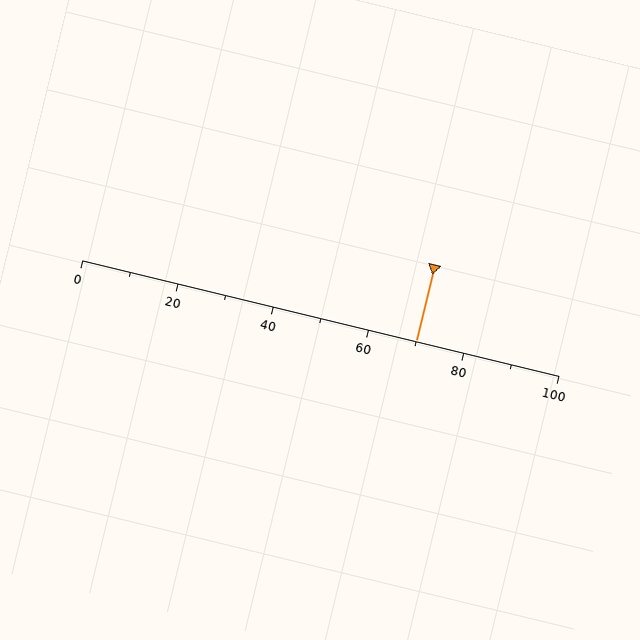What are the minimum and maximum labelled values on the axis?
The axis runs from 0 to 100.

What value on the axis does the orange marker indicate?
The marker indicates approximately 70.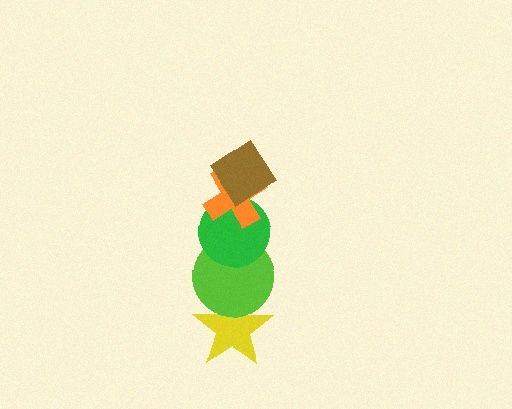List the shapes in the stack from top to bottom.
From top to bottom: the brown diamond, the orange cross, the green circle, the lime circle, the yellow star.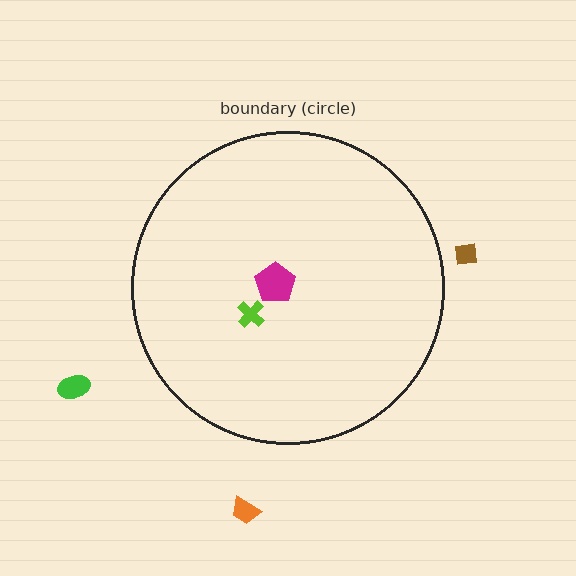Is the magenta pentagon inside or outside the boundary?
Inside.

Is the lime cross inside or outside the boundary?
Inside.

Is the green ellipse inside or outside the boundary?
Outside.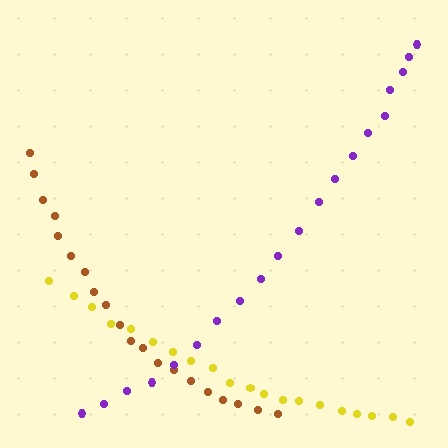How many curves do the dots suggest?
There are 3 distinct paths.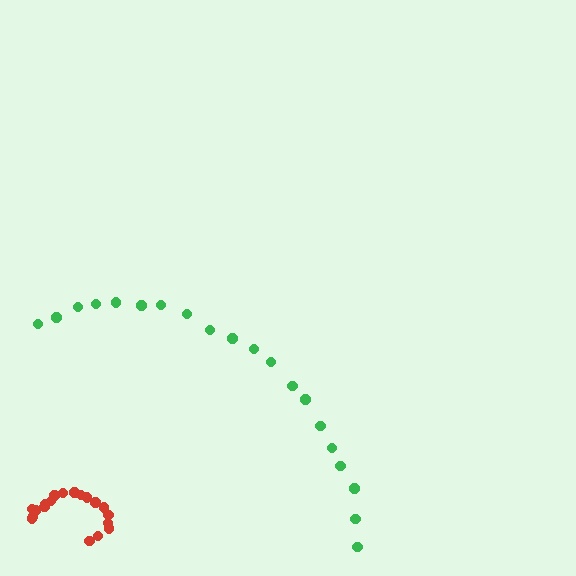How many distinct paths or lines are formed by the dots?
There are 2 distinct paths.